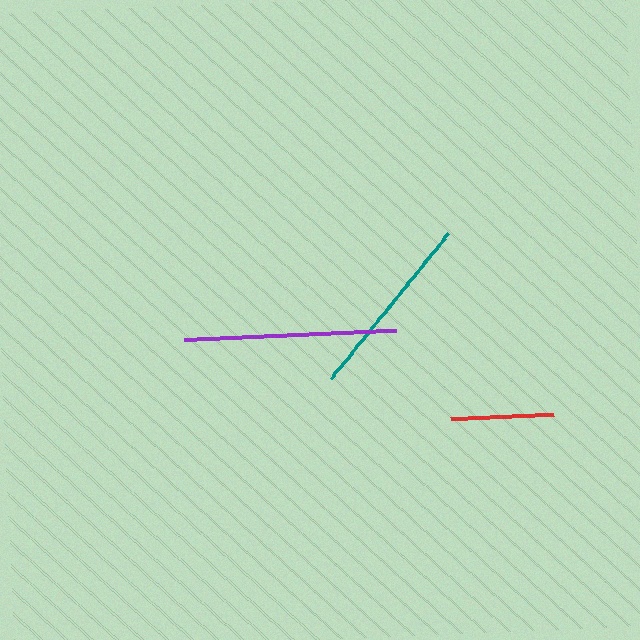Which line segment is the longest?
The purple line is the longest at approximately 211 pixels.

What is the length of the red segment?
The red segment is approximately 103 pixels long.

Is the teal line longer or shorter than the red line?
The teal line is longer than the red line.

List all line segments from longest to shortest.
From longest to shortest: purple, teal, red.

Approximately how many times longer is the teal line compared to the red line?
The teal line is approximately 1.8 times the length of the red line.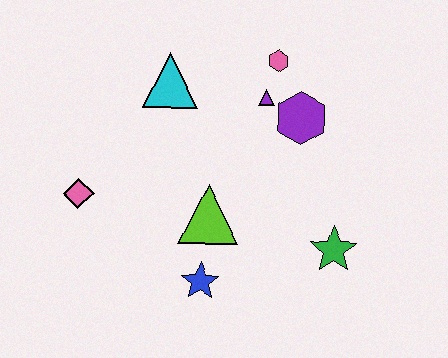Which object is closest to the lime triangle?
The blue star is closest to the lime triangle.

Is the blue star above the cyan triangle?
No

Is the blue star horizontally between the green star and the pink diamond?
Yes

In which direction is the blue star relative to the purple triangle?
The blue star is below the purple triangle.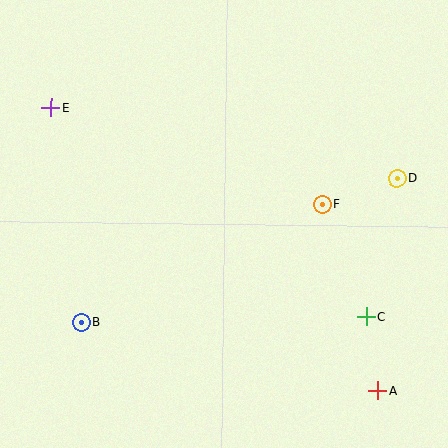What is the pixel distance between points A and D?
The distance between A and D is 213 pixels.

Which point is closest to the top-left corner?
Point E is closest to the top-left corner.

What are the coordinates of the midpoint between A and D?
The midpoint between A and D is at (387, 285).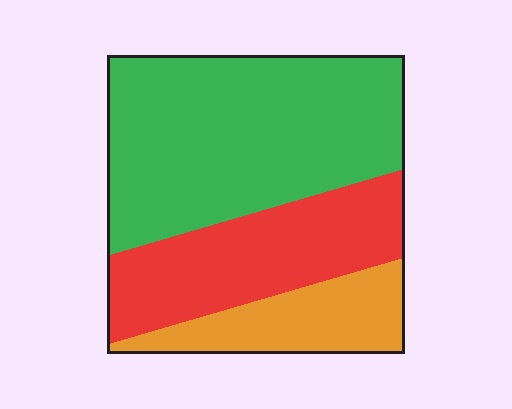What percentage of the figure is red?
Red takes up between a sixth and a third of the figure.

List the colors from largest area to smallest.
From largest to smallest: green, red, orange.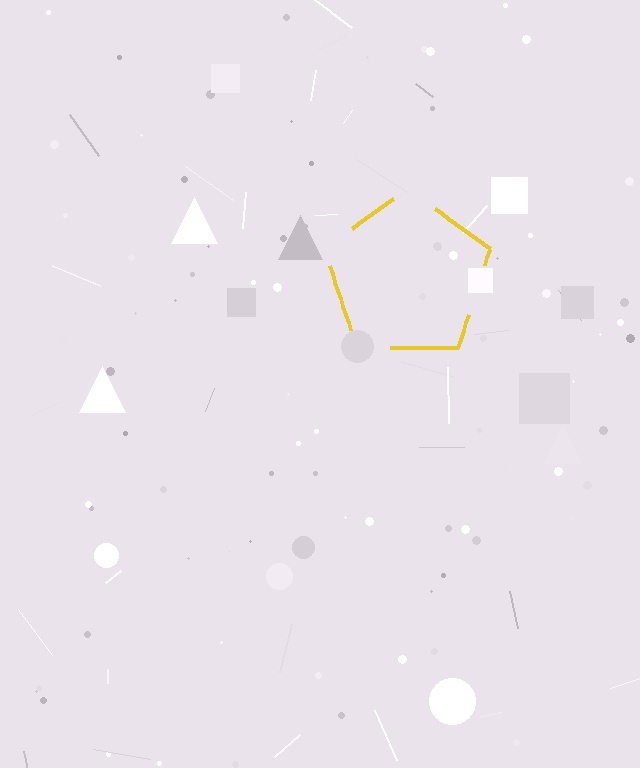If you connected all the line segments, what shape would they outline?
They would outline a pentagon.